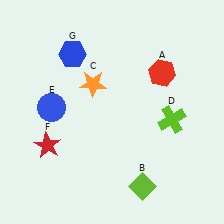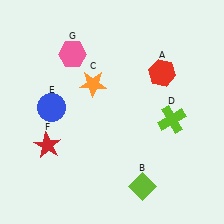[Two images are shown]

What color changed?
The hexagon (G) changed from blue in Image 1 to pink in Image 2.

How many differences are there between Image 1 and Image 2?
There is 1 difference between the two images.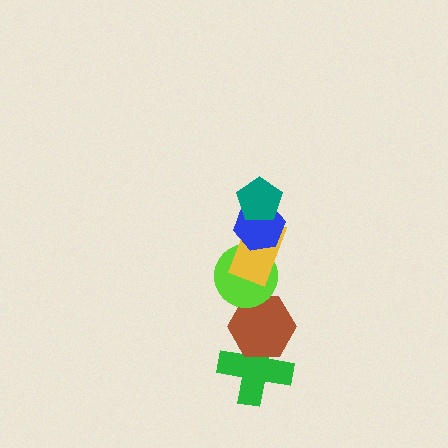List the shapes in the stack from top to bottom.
From top to bottom: the teal pentagon, the blue hexagon, the yellow rectangle, the lime circle, the brown hexagon, the green cross.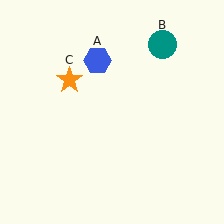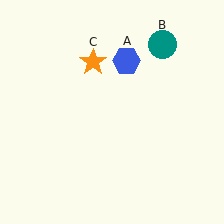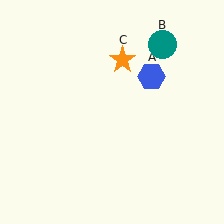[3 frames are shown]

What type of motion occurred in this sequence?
The blue hexagon (object A), orange star (object C) rotated clockwise around the center of the scene.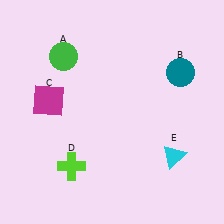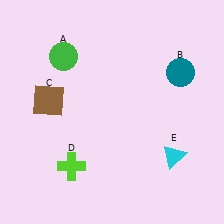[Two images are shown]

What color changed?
The square (C) changed from magenta in Image 1 to brown in Image 2.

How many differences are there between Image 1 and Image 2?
There is 1 difference between the two images.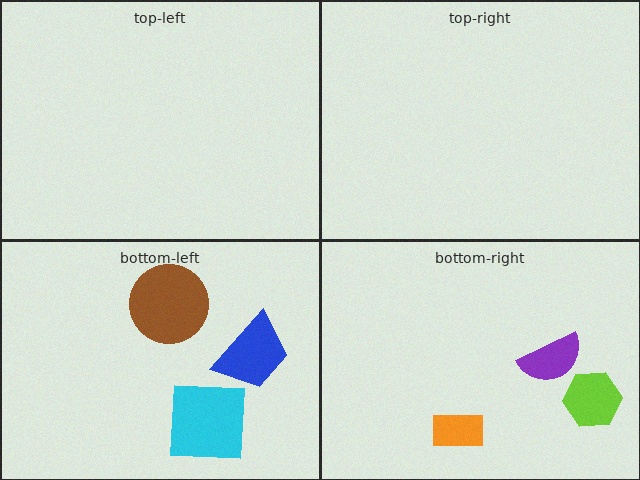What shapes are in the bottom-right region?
The purple semicircle, the lime hexagon, the orange rectangle.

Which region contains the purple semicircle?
The bottom-right region.